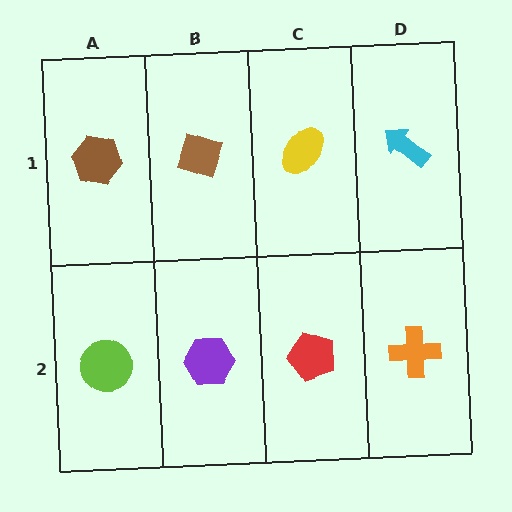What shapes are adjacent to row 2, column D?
A cyan arrow (row 1, column D), a red pentagon (row 2, column C).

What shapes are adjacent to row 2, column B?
A brown diamond (row 1, column B), a lime circle (row 2, column A), a red pentagon (row 2, column C).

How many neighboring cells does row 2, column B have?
3.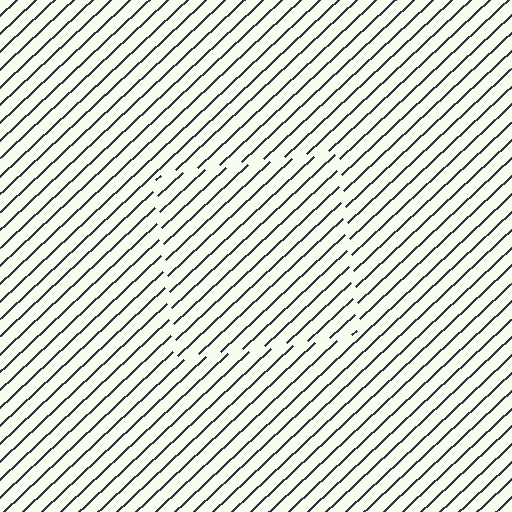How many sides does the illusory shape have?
4 sides — the line-ends trace a square.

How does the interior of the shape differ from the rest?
The interior of the shape contains the same grating, shifted by half a period — the contour is defined by the phase discontinuity where line-ends from the inner and outer gratings abut.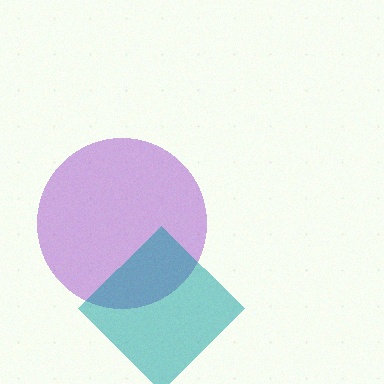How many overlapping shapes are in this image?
There are 2 overlapping shapes in the image.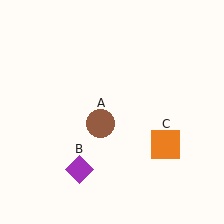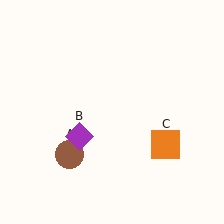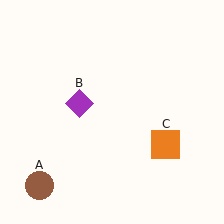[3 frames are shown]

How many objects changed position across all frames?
2 objects changed position: brown circle (object A), purple diamond (object B).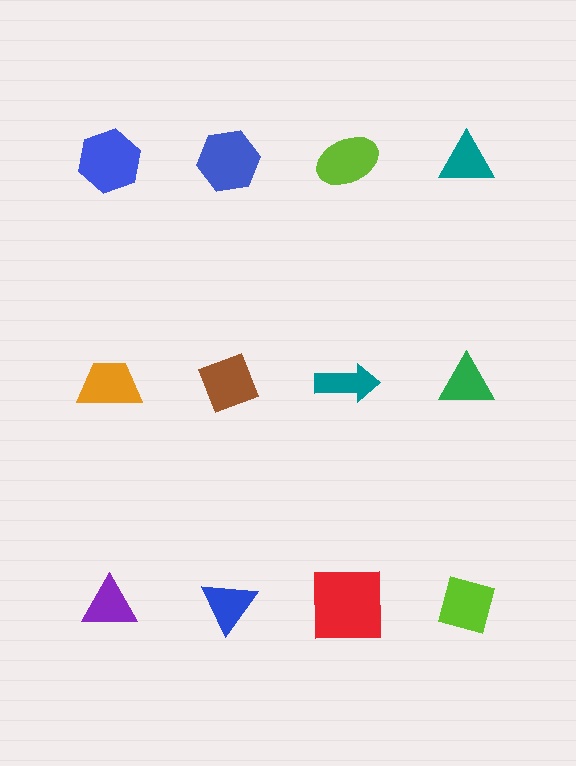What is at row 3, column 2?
A blue triangle.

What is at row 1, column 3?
A lime ellipse.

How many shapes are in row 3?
4 shapes.